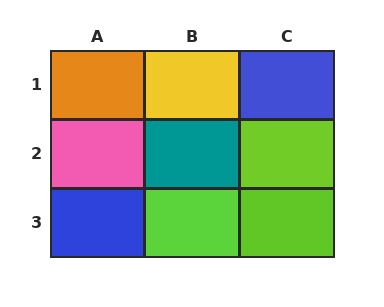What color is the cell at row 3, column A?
Blue.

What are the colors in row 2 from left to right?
Pink, teal, lime.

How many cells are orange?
1 cell is orange.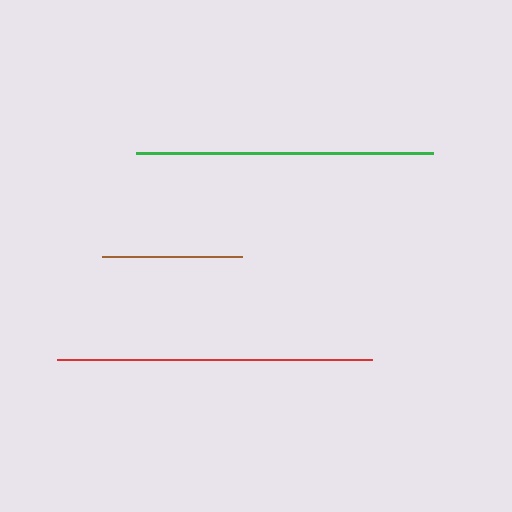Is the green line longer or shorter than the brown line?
The green line is longer than the brown line.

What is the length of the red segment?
The red segment is approximately 316 pixels long.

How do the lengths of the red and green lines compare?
The red and green lines are approximately the same length.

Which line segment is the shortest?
The brown line is the shortest at approximately 139 pixels.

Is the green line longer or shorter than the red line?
The red line is longer than the green line.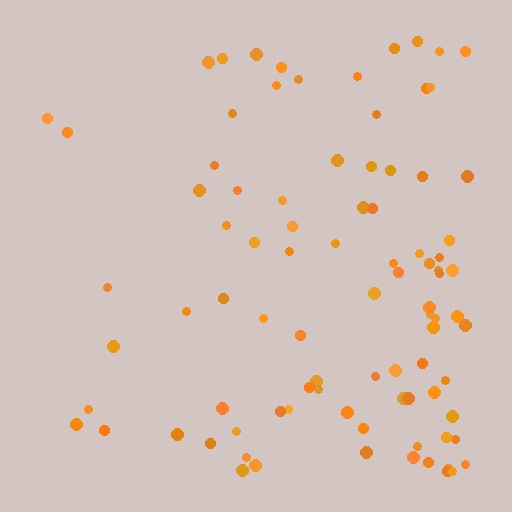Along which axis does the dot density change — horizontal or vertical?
Horizontal.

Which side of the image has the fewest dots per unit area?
The left.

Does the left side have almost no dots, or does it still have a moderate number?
Still a moderate number, just noticeably fewer than the right.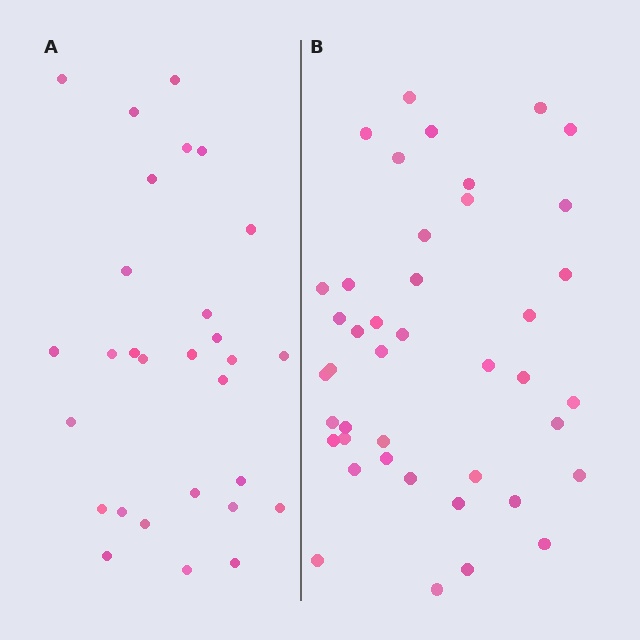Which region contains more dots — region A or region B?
Region B (the right region) has more dots.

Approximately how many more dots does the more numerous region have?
Region B has approximately 15 more dots than region A.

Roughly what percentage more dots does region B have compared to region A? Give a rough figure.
About 45% more.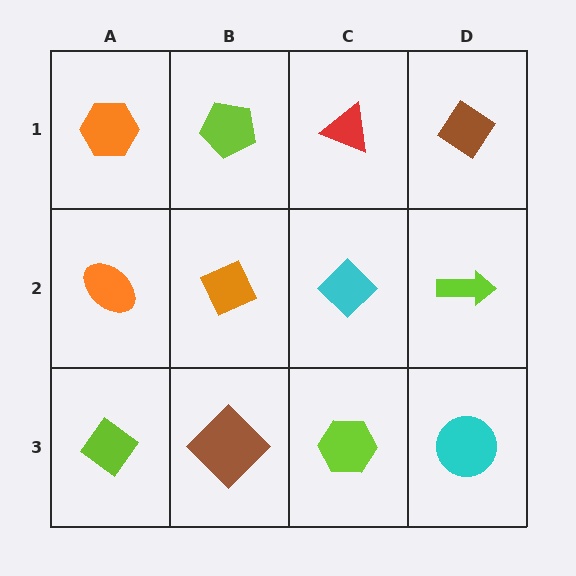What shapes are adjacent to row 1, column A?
An orange ellipse (row 2, column A), a lime pentagon (row 1, column B).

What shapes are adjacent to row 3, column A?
An orange ellipse (row 2, column A), a brown diamond (row 3, column B).